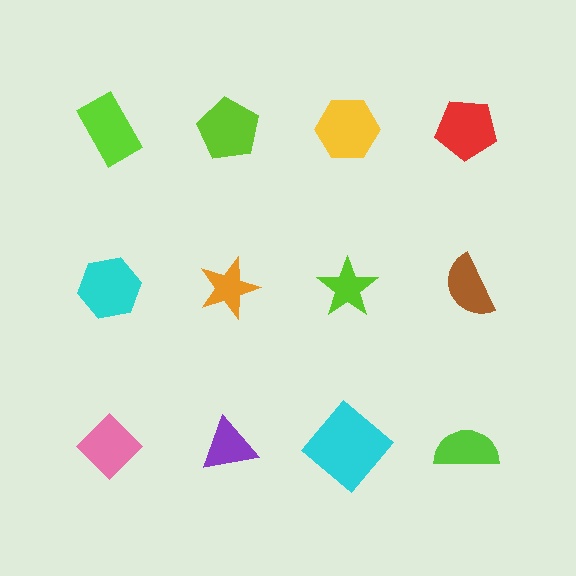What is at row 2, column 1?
A cyan hexagon.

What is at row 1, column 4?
A red pentagon.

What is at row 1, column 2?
A lime pentagon.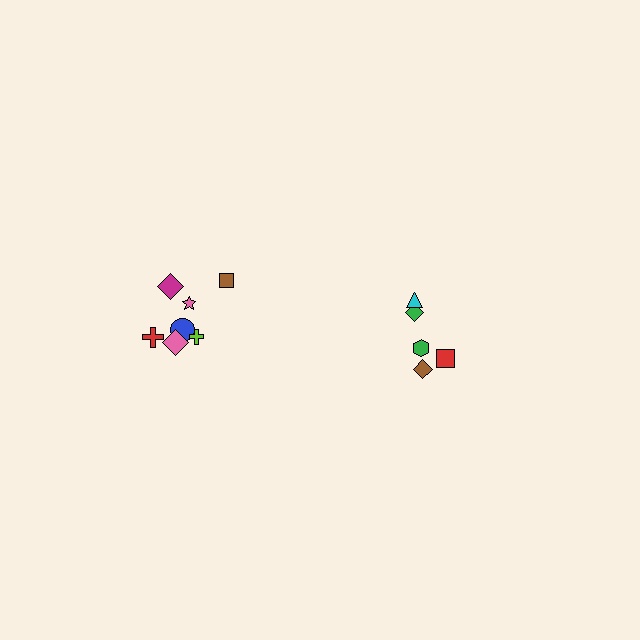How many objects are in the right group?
There are 5 objects.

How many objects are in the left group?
There are 7 objects.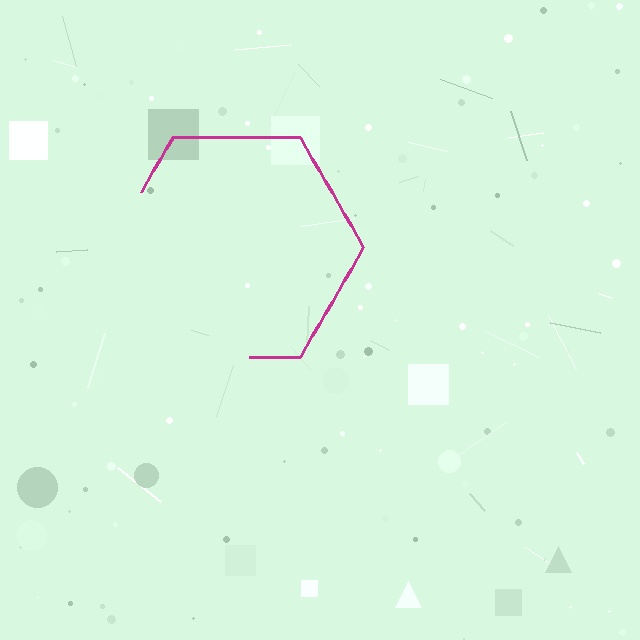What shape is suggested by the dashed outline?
The dashed outline suggests a hexagon.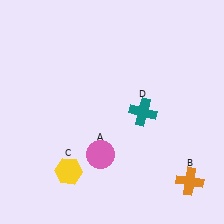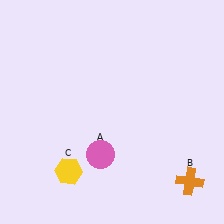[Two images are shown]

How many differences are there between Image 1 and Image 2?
There is 1 difference between the two images.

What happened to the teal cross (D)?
The teal cross (D) was removed in Image 2. It was in the bottom-right area of Image 1.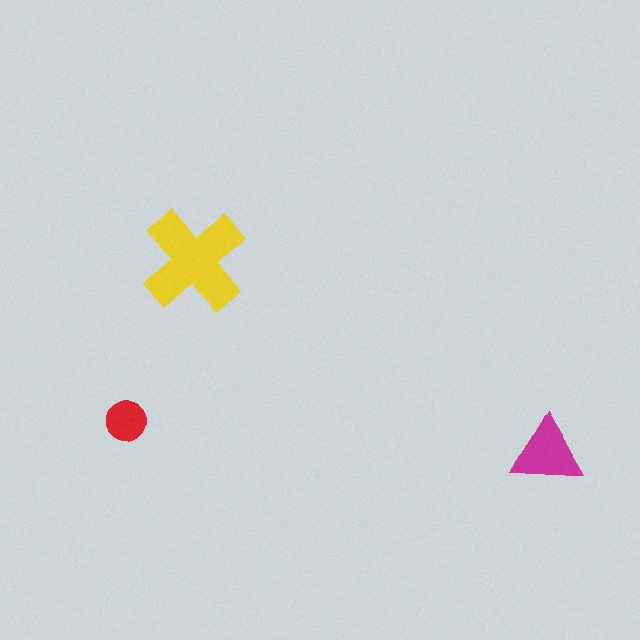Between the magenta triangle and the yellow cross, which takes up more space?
The yellow cross.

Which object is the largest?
The yellow cross.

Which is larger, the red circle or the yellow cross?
The yellow cross.